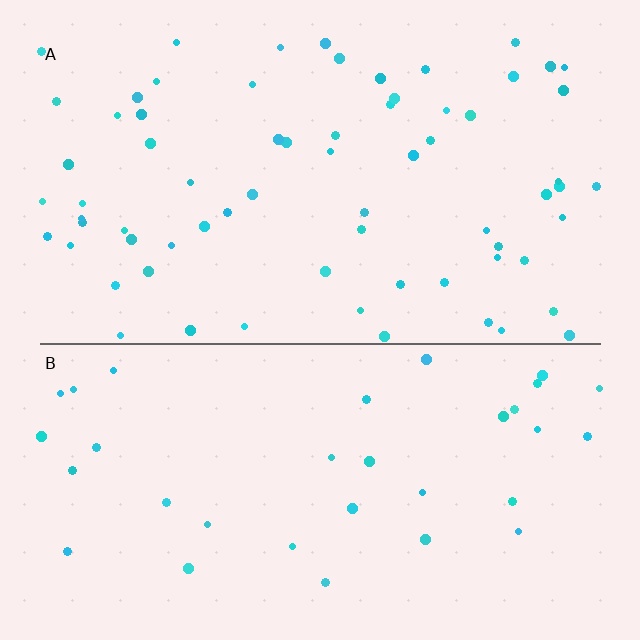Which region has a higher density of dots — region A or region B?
A (the top).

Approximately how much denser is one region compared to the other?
Approximately 2.0× — region A over region B.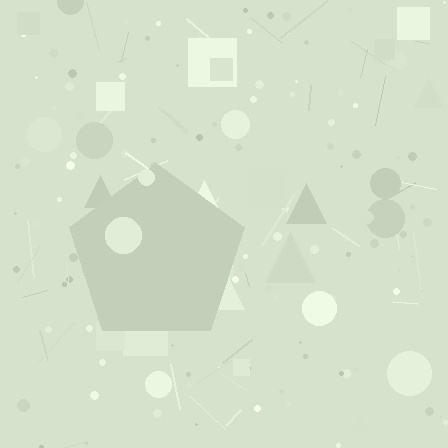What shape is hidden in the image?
A pentagon is hidden in the image.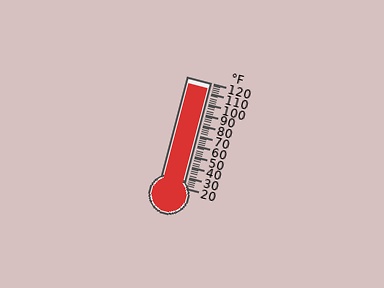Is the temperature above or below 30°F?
The temperature is above 30°F.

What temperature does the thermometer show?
The thermometer shows approximately 114°F.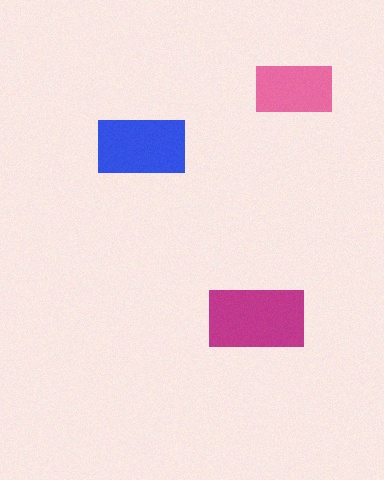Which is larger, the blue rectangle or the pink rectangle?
The blue one.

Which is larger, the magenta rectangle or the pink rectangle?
The magenta one.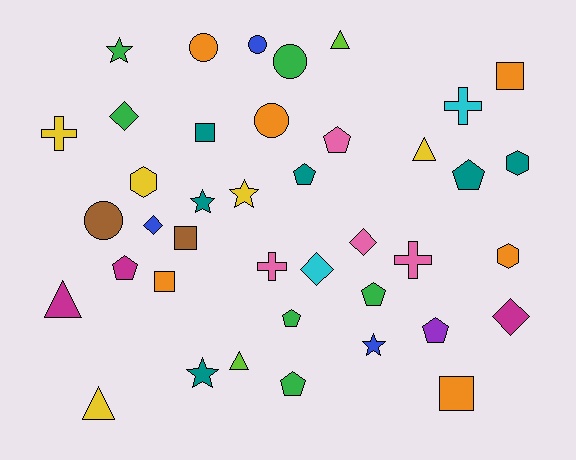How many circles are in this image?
There are 5 circles.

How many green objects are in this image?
There are 6 green objects.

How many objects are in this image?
There are 40 objects.